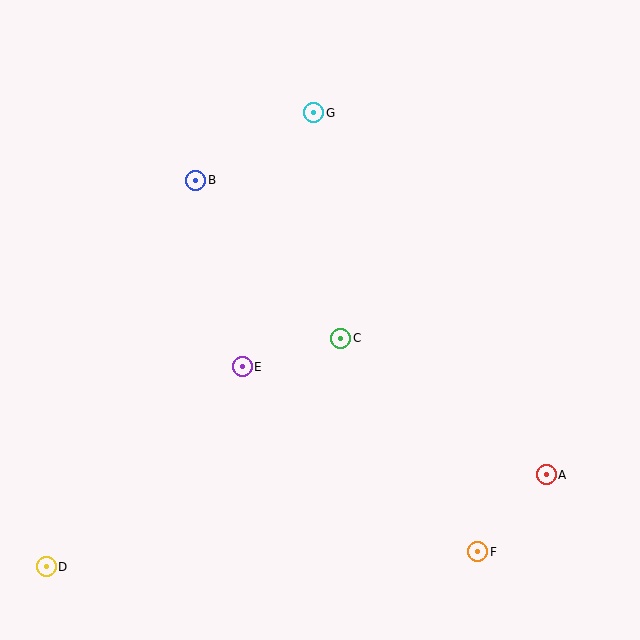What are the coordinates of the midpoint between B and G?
The midpoint between B and G is at (255, 147).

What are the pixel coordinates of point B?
Point B is at (196, 180).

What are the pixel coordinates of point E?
Point E is at (242, 367).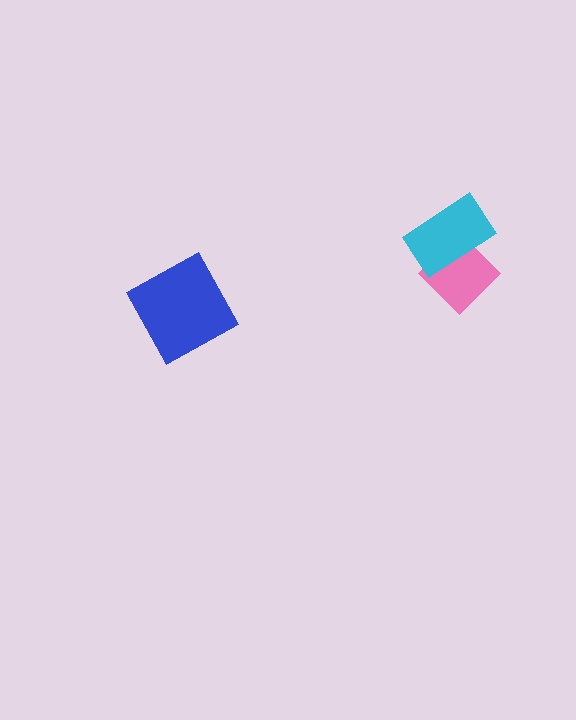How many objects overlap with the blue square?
0 objects overlap with the blue square.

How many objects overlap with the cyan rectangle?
1 object overlaps with the cyan rectangle.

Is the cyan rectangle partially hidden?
No, no other shape covers it.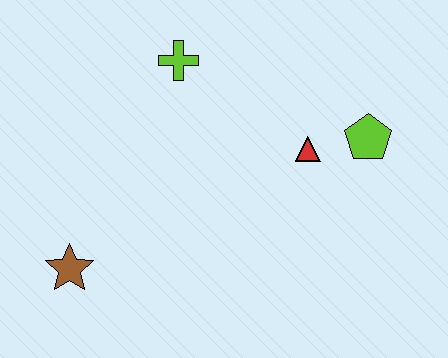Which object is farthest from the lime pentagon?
The brown star is farthest from the lime pentagon.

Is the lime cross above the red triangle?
Yes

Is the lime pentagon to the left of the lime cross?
No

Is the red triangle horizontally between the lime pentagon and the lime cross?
Yes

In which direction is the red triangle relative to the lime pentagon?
The red triangle is to the left of the lime pentagon.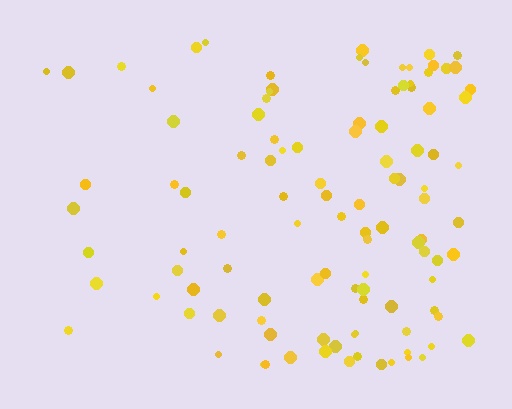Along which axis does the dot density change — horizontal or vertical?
Horizontal.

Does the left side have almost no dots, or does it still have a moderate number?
Still a moderate number, just noticeably fewer than the right.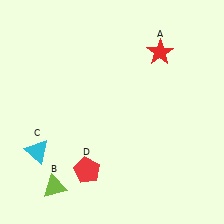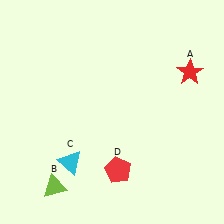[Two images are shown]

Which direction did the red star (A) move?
The red star (A) moved right.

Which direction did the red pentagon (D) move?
The red pentagon (D) moved right.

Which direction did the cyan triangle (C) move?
The cyan triangle (C) moved right.